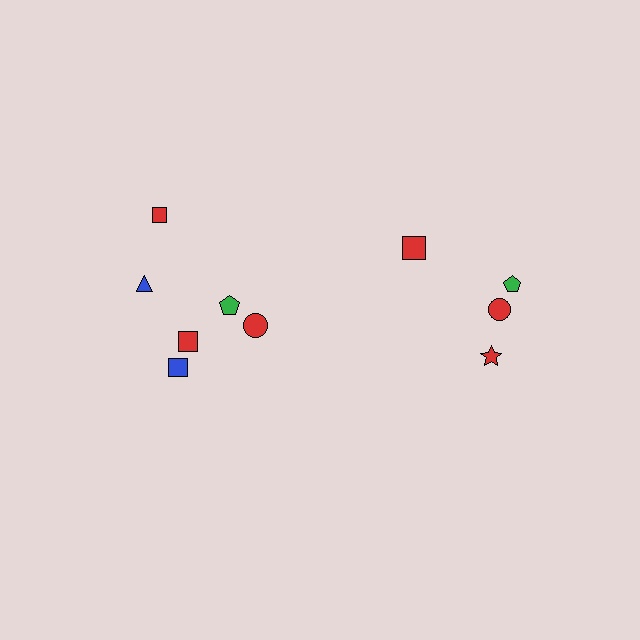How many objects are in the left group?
There are 6 objects.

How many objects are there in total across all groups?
There are 10 objects.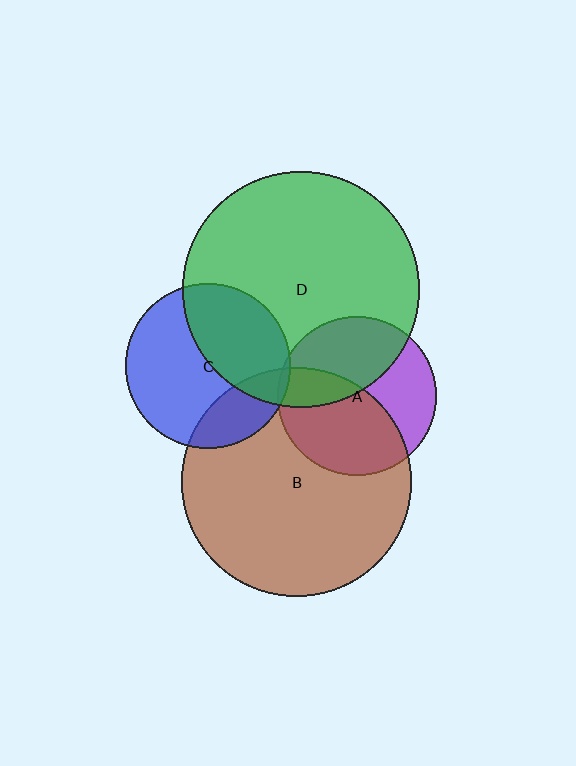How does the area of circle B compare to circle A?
Approximately 2.1 times.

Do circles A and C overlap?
Yes.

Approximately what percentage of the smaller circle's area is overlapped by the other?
Approximately 5%.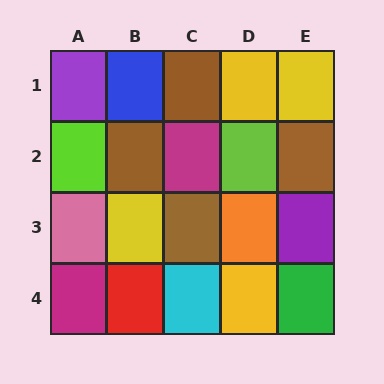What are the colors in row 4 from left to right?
Magenta, red, cyan, yellow, green.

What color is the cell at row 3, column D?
Orange.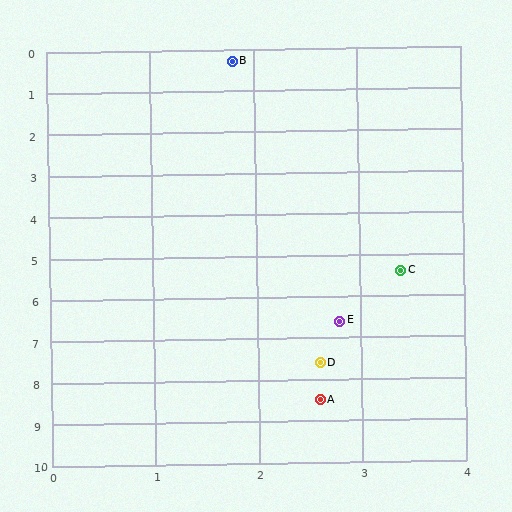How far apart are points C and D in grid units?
Points C and D are about 2.3 grid units apart.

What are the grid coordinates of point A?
Point A is at approximately (2.6, 8.5).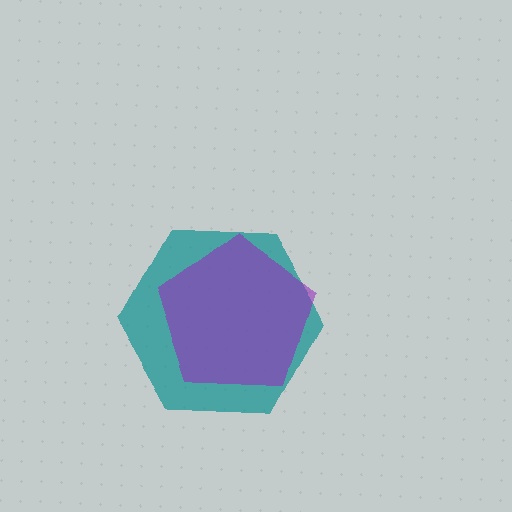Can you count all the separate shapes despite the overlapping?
Yes, there are 2 separate shapes.